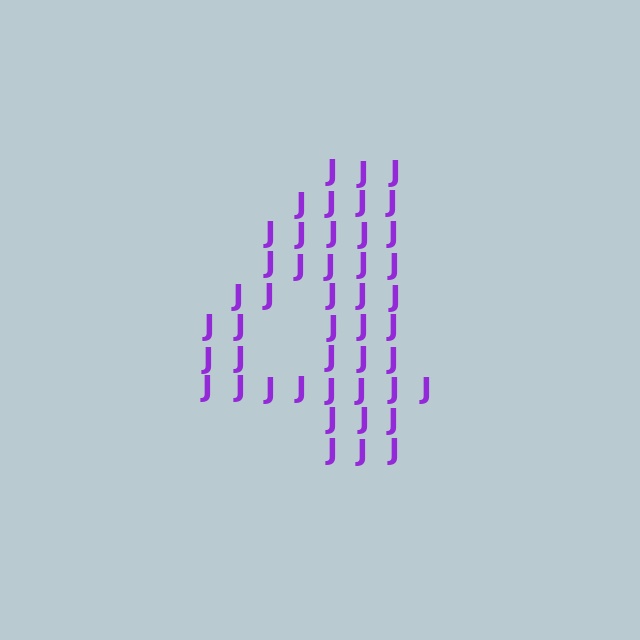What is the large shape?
The large shape is the digit 4.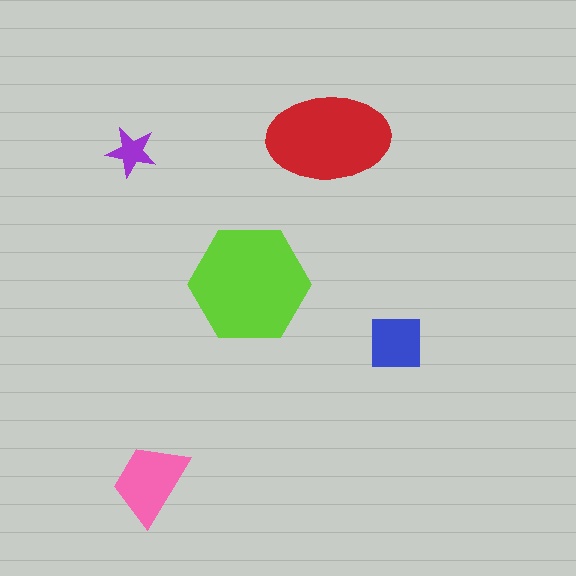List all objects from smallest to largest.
The purple star, the blue square, the pink trapezoid, the red ellipse, the lime hexagon.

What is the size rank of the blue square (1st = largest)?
4th.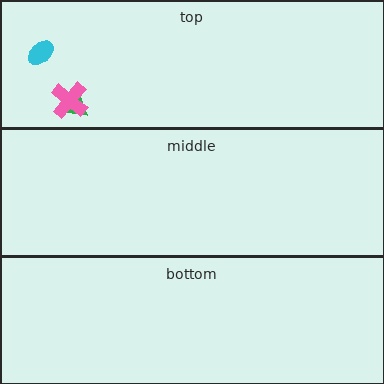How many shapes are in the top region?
3.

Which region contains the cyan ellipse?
The top region.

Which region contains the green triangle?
The top region.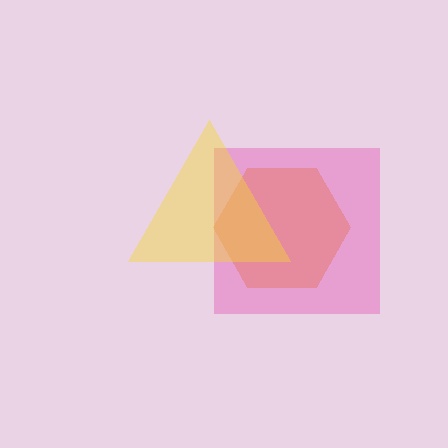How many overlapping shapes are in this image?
There are 3 overlapping shapes in the image.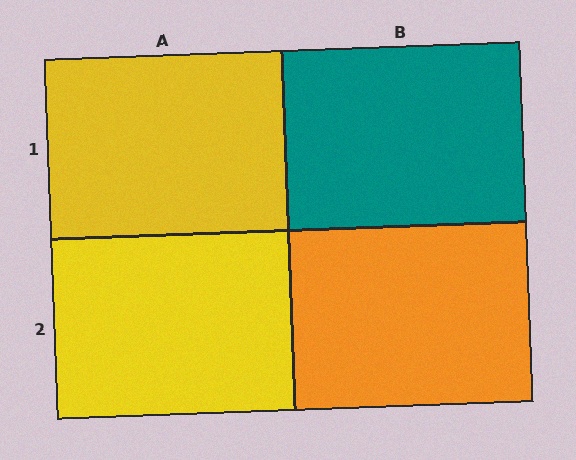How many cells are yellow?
2 cells are yellow.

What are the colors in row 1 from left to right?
Yellow, teal.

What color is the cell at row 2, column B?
Orange.